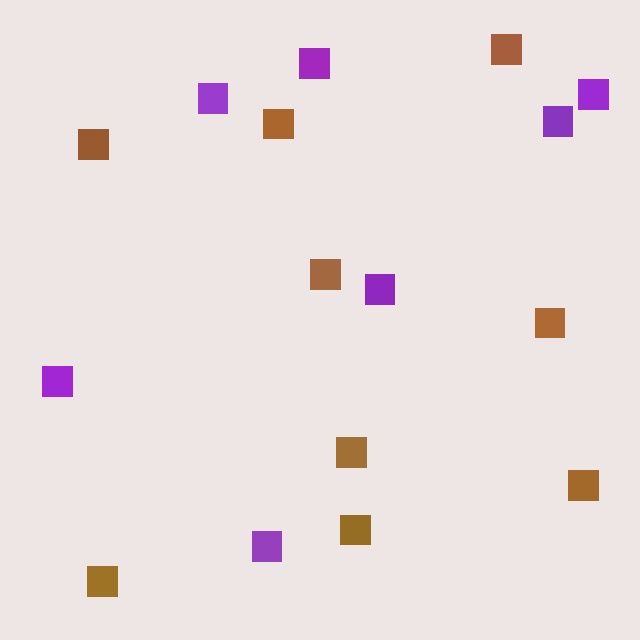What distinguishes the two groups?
There are 2 groups: one group of purple squares (7) and one group of brown squares (9).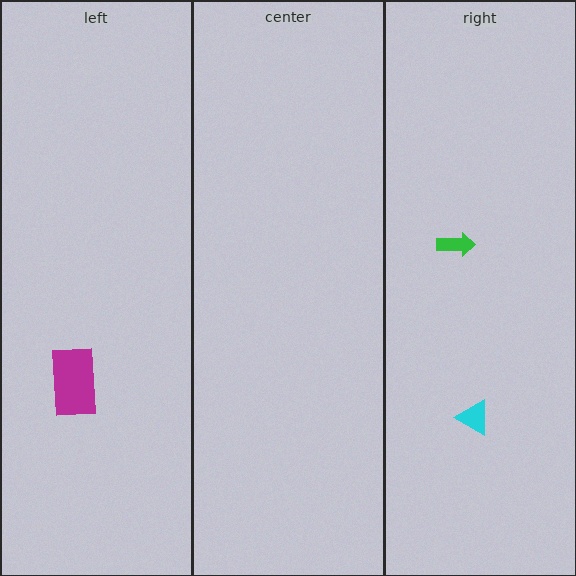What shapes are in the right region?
The green arrow, the cyan triangle.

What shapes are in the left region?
The magenta rectangle.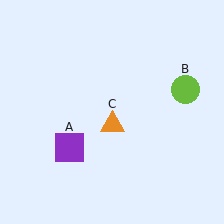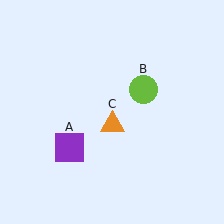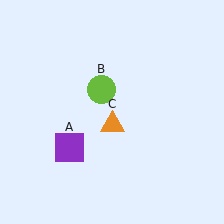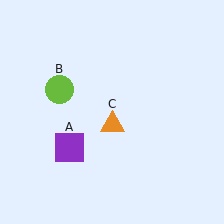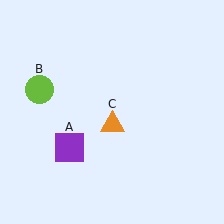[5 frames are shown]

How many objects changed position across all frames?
1 object changed position: lime circle (object B).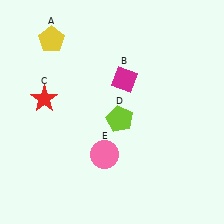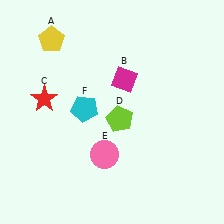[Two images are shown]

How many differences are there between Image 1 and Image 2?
There is 1 difference between the two images.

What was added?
A cyan pentagon (F) was added in Image 2.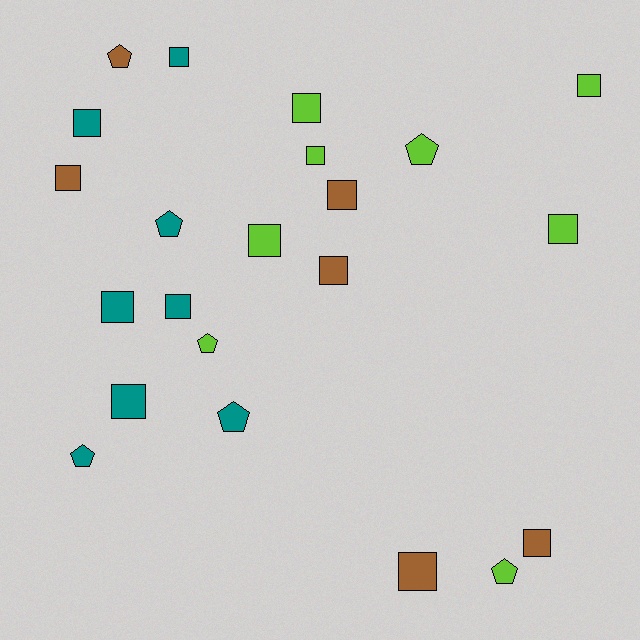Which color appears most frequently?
Teal, with 8 objects.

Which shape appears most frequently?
Square, with 15 objects.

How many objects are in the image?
There are 22 objects.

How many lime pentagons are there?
There are 3 lime pentagons.